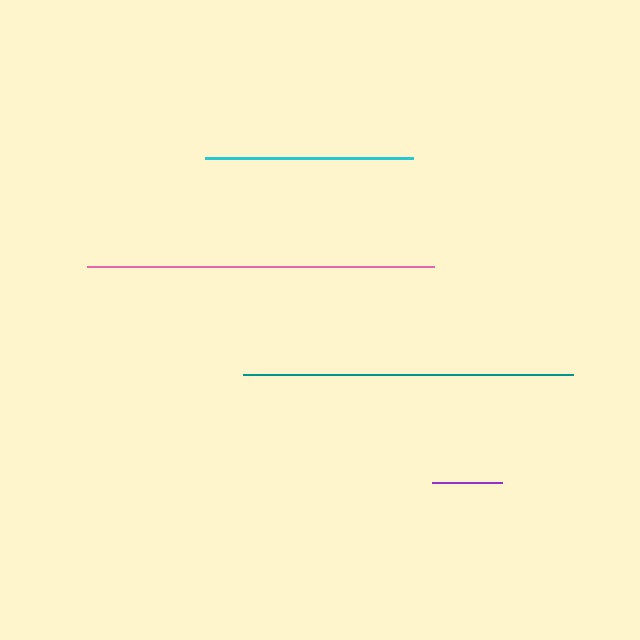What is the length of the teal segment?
The teal segment is approximately 330 pixels long.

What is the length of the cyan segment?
The cyan segment is approximately 208 pixels long.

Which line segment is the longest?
The pink line is the longest at approximately 347 pixels.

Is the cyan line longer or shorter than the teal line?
The teal line is longer than the cyan line.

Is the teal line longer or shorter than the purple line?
The teal line is longer than the purple line.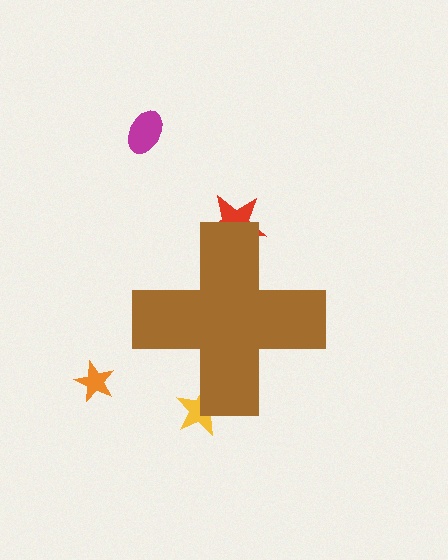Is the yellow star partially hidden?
Yes, the yellow star is partially hidden behind the brown cross.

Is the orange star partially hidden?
No, the orange star is fully visible.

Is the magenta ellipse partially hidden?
No, the magenta ellipse is fully visible.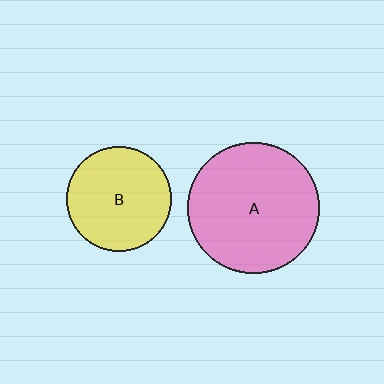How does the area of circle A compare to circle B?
Approximately 1.6 times.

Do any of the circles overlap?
No, none of the circles overlap.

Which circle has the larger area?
Circle A (pink).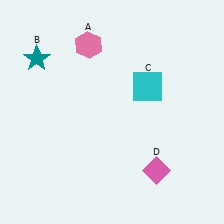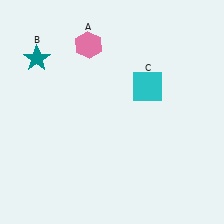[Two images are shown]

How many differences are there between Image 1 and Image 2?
There is 1 difference between the two images.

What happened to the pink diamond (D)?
The pink diamond (D) was removed in Image 2. It was in the bottom-right area of Image 1.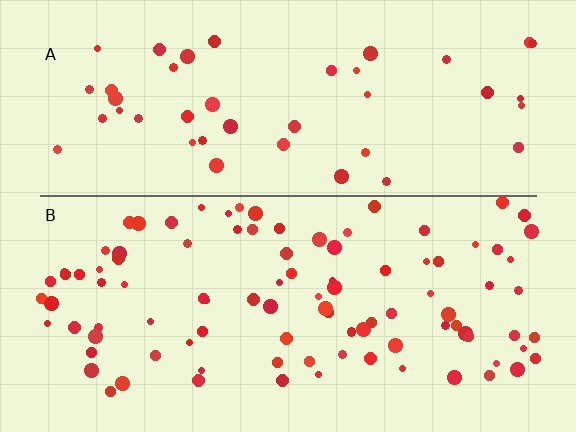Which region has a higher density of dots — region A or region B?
B (the bottom).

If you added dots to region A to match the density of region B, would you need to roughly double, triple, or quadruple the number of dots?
Approximately double.